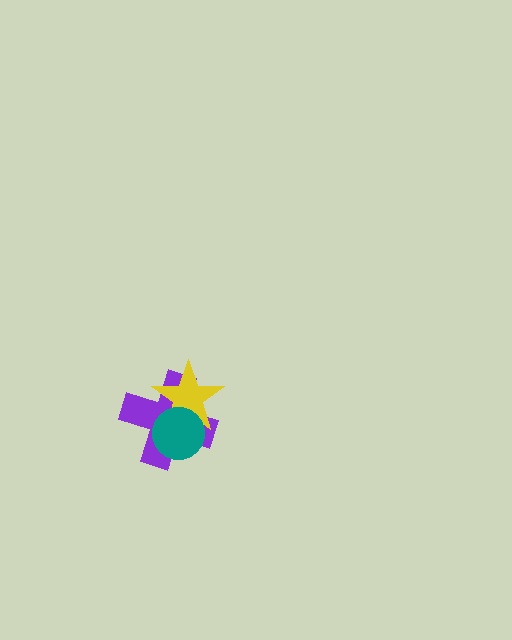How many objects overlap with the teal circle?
2 objects overlap with the teal circle.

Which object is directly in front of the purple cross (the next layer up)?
The yellow star is directly in front of the purple cross.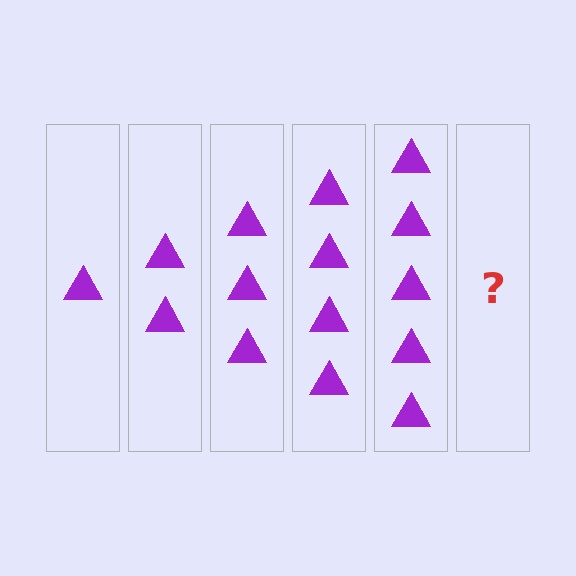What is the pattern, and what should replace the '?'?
The pattern is that each step adds one more triangle. The '?' should be 6 triangles.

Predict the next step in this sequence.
The next step is 6 triangles.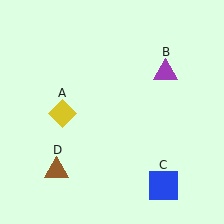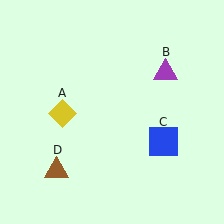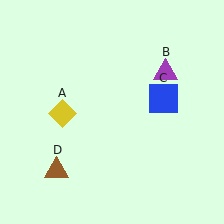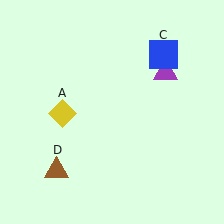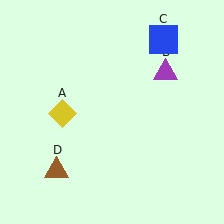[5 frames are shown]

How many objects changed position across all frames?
1 object changed position: blue square (object C).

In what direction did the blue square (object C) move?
The blue square (object C) moved up.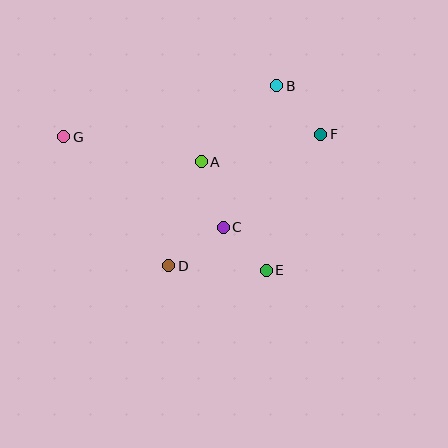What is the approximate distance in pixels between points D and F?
The distance between D and F is approximately 201 pixels.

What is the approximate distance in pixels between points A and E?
The distance between A and E is approximately 126 pixels.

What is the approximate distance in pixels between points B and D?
The distance between B and D is approximately 210 pixels.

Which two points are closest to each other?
Points C and E are closest to each other.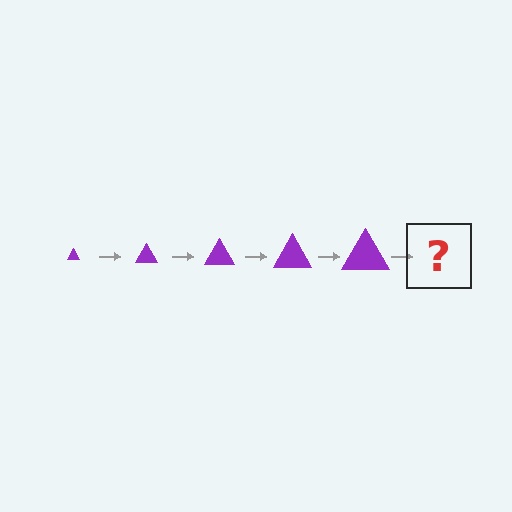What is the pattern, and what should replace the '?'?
The pattern is that the triangle gets progressively larger each step. The '?' should be a purple triangle, larger than the previous one.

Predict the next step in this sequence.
The next step is a purple triangle, larger than the previous one.